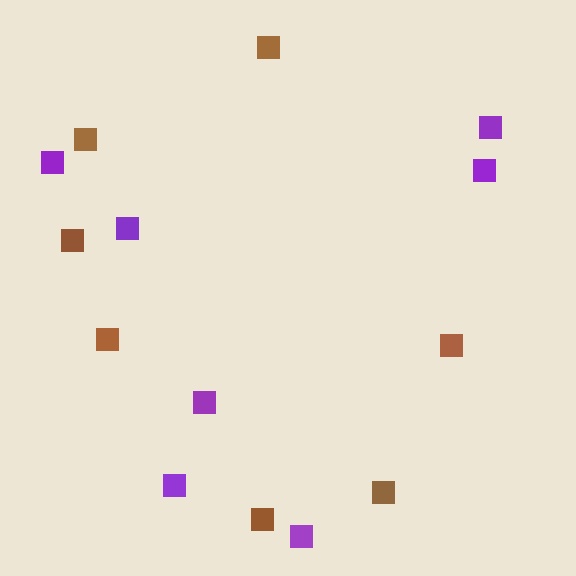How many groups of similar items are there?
There are 2 groups: one group of purple squares (7) and one group of brown squares (7).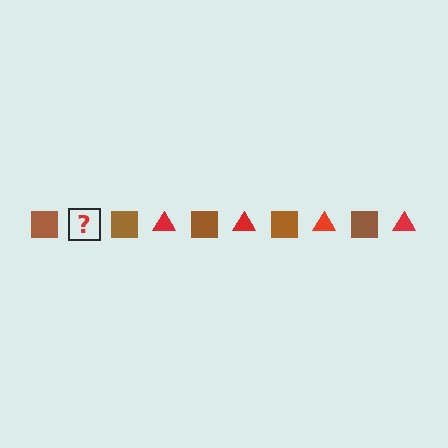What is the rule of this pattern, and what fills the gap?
The rule is that the pattern alternates between brown square and red triangle. The gap should be filled with a red triangle.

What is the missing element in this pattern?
The missing element is a red triangle.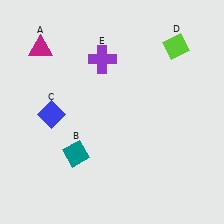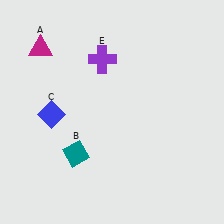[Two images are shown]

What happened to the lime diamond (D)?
The lime diamond (D) was removed in Image 2. It was in the top-right area of Image 1.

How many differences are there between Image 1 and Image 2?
There is 1 difference between the two images.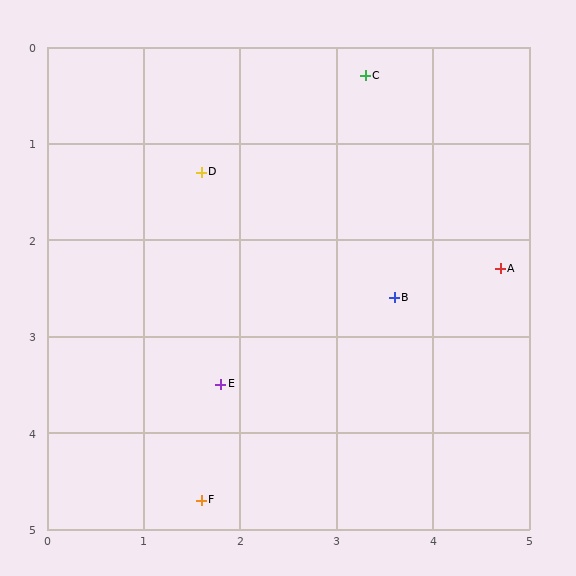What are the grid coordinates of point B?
Point B is at approximately (3.6, 2.6).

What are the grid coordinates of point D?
Point D is at approximately (1.6, 1.3).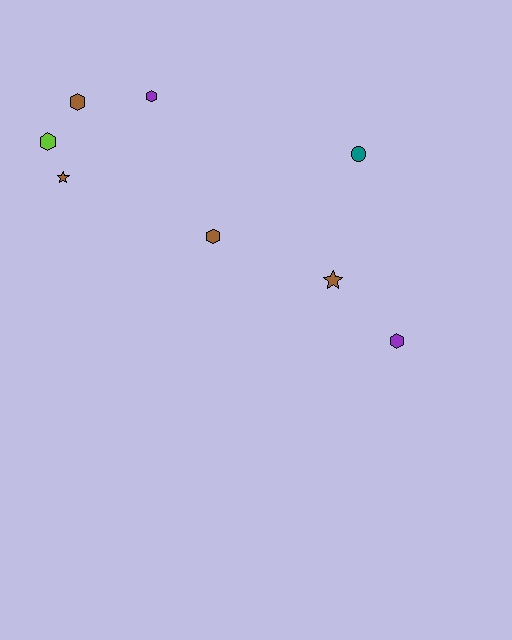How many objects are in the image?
There are 8 objects.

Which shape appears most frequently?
Hexagon, with 5 objects.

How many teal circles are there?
There is 1 teal circle.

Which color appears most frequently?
Brown, with 4 objects.